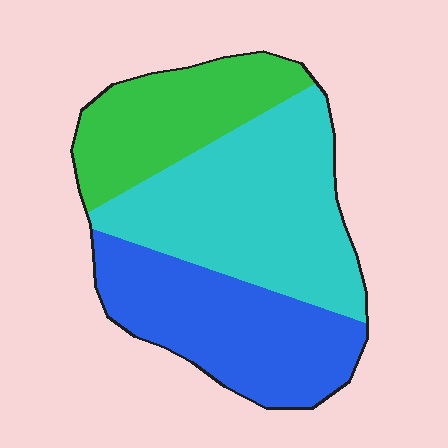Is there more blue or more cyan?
Cyan.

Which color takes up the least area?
Green, at roughly 25%.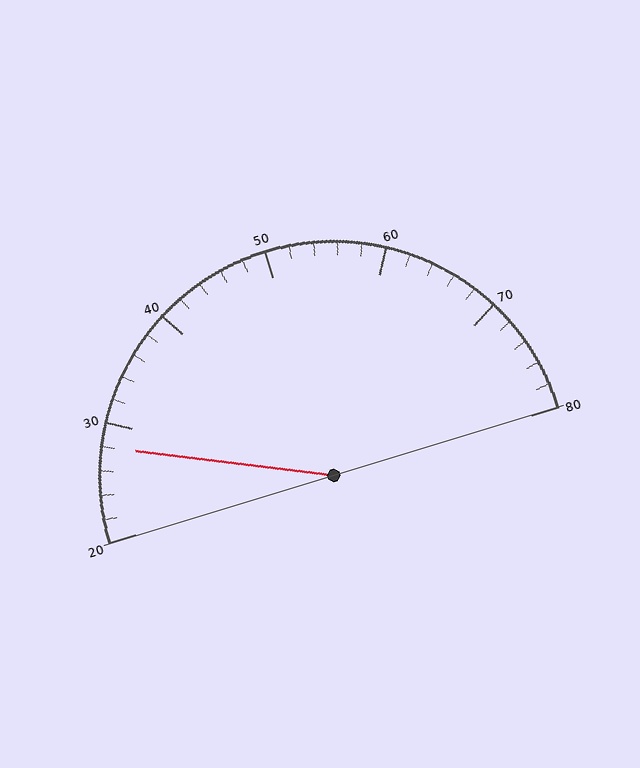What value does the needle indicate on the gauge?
The needle indicates approximately 28.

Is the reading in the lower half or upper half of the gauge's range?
The reading is in the lower half of the range (20 to 80).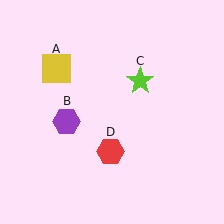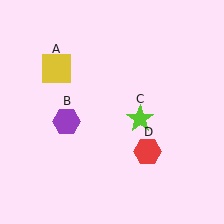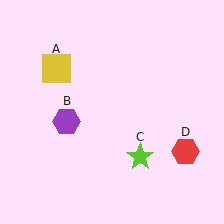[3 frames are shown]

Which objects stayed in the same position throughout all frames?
Yellow square (object A) and purple hexagon (object B) remained stationary.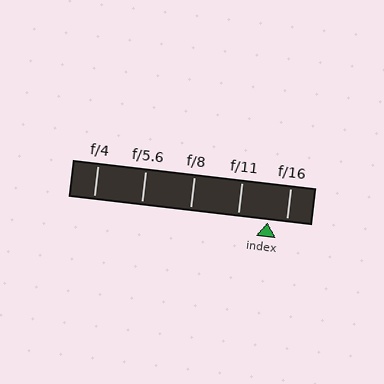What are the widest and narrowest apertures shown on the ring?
The widest aperture shown is f/4 and the narrowest is f/16.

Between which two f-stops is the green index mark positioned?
The index mark is between f/11 and f/16.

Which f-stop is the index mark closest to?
The index mark is closest to f/16.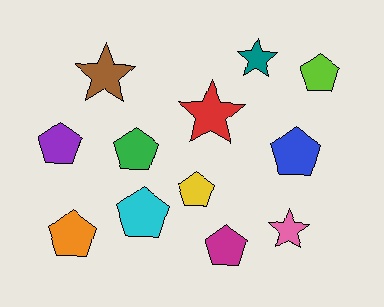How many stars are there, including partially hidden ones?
There are 4 stars.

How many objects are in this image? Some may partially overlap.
There are 12 objects.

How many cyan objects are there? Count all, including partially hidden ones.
There is 1 cyan object.